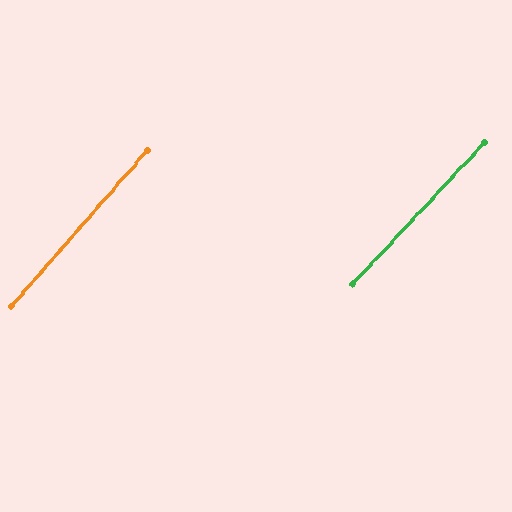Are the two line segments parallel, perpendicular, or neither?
Parallel — their directions differ by only 1.9°.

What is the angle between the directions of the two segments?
Approximately 2 degrees.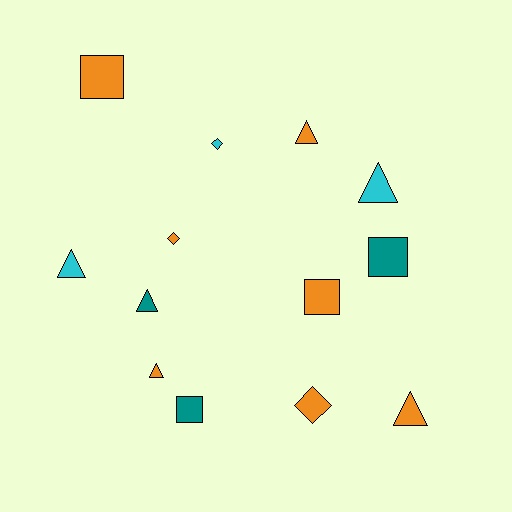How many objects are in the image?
There are 13 objects.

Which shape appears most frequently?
Triangle, with 6 objects.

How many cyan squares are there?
There are no cyan squares.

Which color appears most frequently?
Orange, with 7 objects.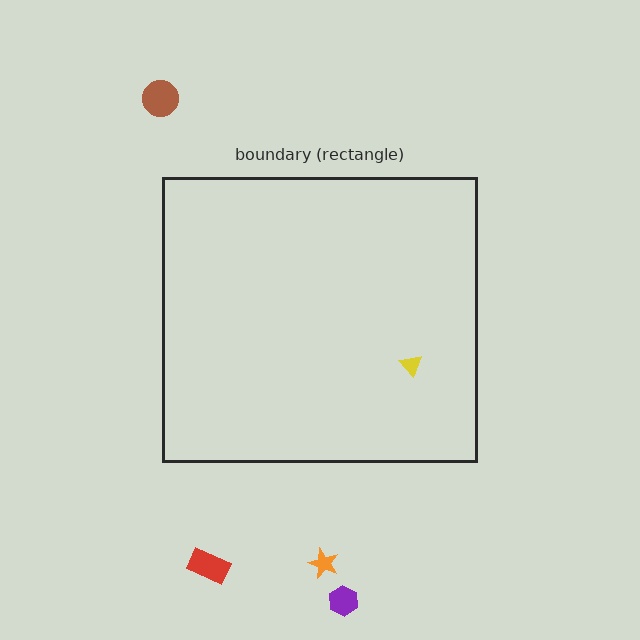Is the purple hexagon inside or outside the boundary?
Outside.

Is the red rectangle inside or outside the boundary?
Outside.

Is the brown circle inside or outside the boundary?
Outside.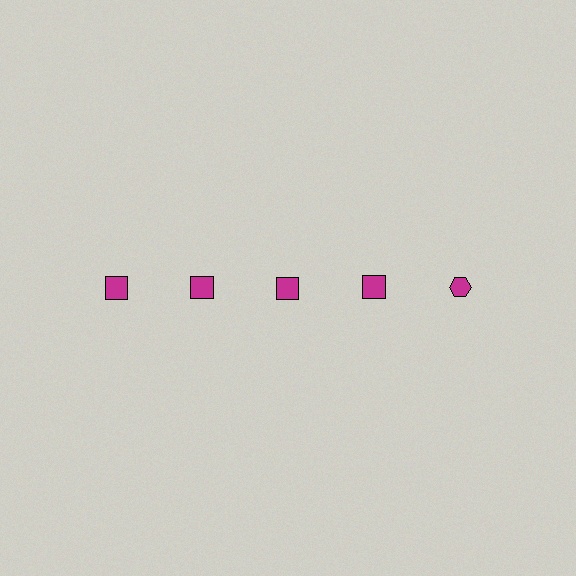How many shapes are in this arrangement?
There are 5 shapes arranged in a grid pattern.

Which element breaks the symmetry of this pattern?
The magenta hexagon in the top row, rightmost column breaks the symmetry. All other shapes are magenta squares.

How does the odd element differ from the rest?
It has a different shape: hexagon instead of square.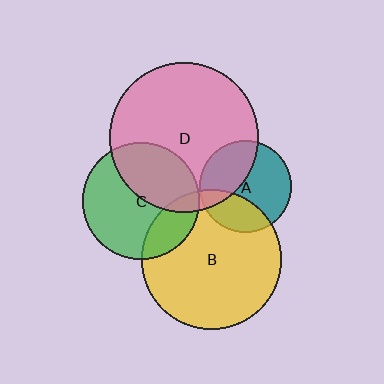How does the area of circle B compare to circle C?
Approximately 1.4 times.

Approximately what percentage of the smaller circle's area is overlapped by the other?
Approximately 30%.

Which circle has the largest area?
Circle D (pink).